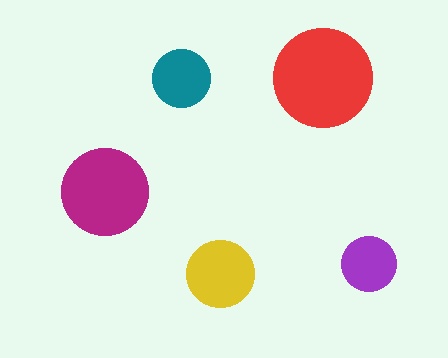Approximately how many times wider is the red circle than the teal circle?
About 1.5 times wider.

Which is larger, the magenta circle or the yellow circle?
The magenta one.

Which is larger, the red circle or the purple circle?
The red one.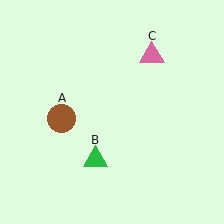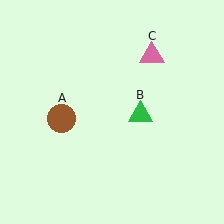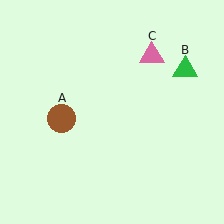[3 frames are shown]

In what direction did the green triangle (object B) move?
The green triangle (object B) moved up and to the right.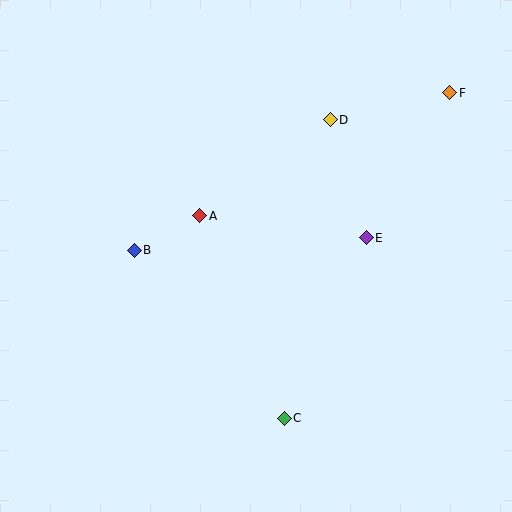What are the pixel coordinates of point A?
Point A is at (200, 216).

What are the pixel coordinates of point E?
Point E is at (366, 238).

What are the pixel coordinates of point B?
Point B is at (134, 250).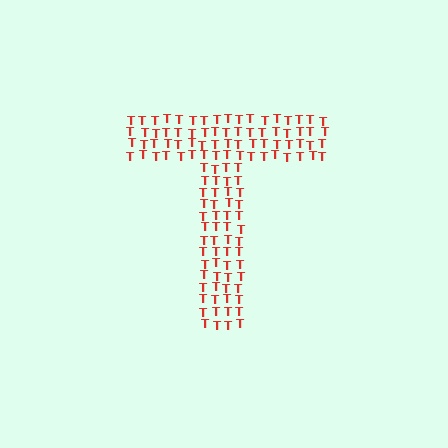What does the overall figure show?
The overall figure shows the letter T.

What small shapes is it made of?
It is made of small letter T's.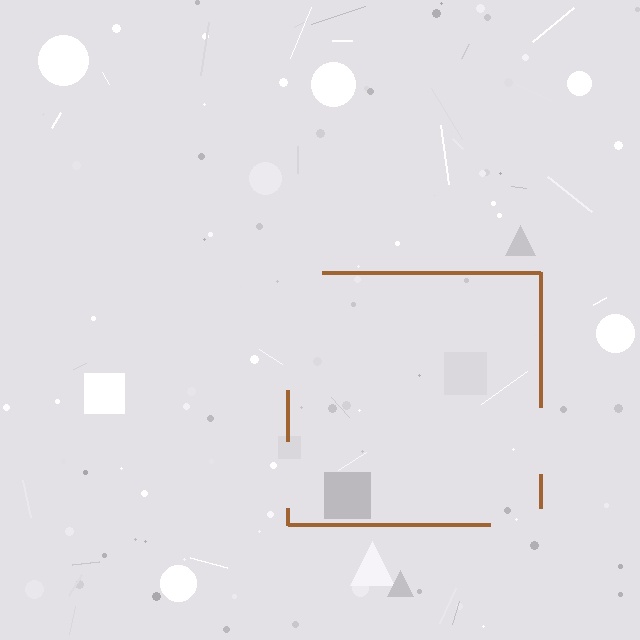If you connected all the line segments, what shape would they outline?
They would outline a square.